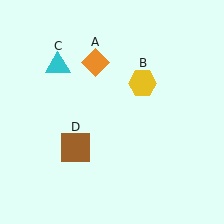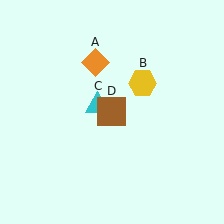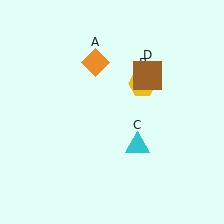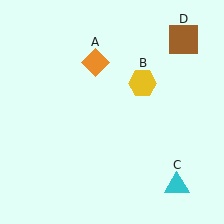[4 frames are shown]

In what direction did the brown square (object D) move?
The brown square (object D) moved up and to the right.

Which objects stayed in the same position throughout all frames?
Orange diamond (object A) and yellow hexagon (object B) remained stationary.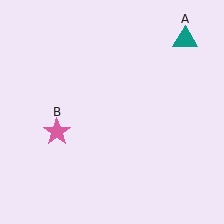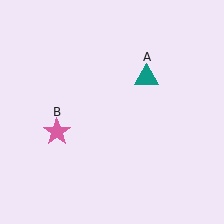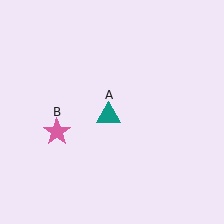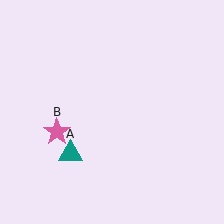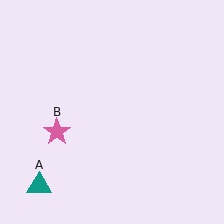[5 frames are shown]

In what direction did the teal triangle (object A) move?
The teal triangle (object A) moved down and to the left.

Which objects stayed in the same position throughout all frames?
Pink star (object B) remained stationary.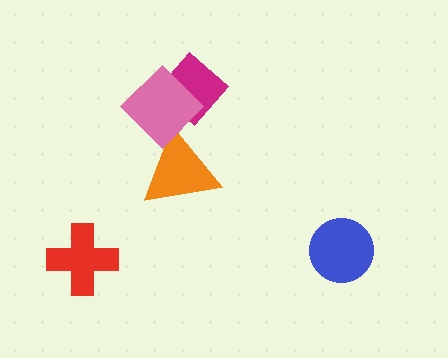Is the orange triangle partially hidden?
Yes, it is partially covered by another shape.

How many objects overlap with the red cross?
0 objects overlap with the red cross.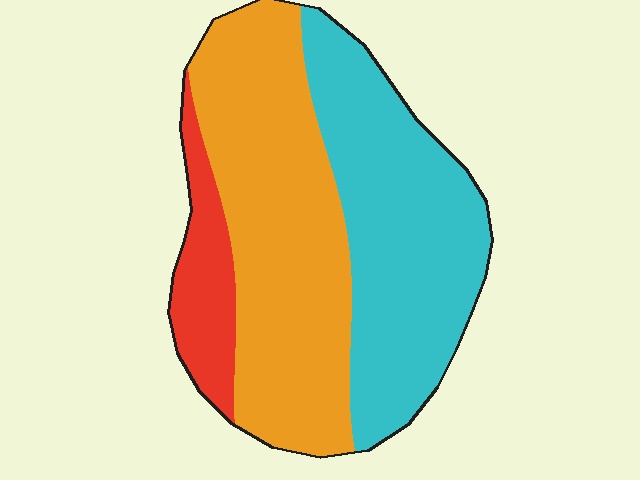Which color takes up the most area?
Orange, at roughly 45%.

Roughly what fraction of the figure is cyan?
Cyan takes up between a third and a half of the figure.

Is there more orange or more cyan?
Orange.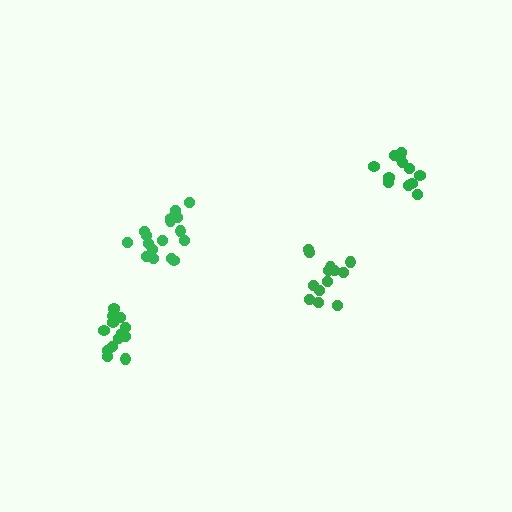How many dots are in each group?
Group 1: 13 dots, Group 2: 13 dots, Group 3: 12 dots, Group 4: 17 dots (55 total).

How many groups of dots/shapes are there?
There are 4 groups.